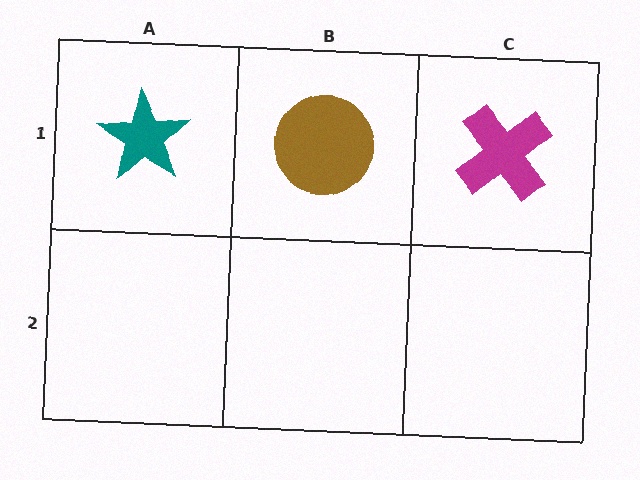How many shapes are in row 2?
0 shapes.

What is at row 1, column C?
A magenta cross.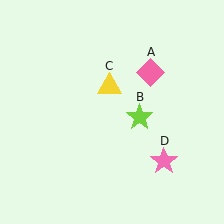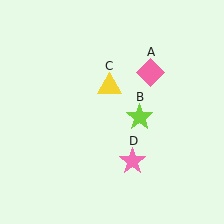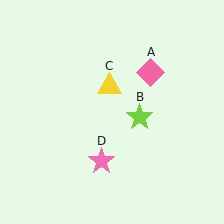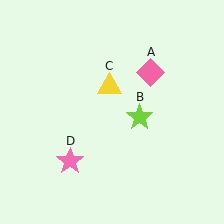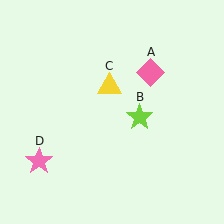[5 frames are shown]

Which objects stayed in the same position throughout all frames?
Pink diamond (object A) and lime star (object B) and yellow triangle (object C) remained stationary.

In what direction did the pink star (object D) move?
The pink star (object D) moved left.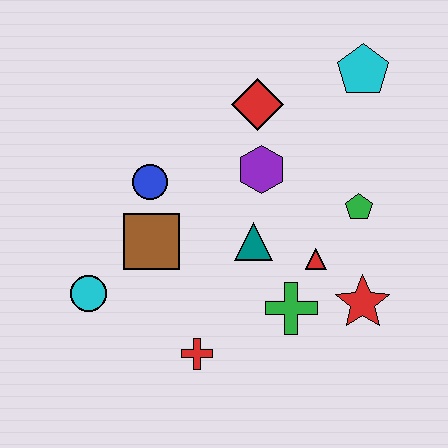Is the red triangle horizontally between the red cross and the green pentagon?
Yes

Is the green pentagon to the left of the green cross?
No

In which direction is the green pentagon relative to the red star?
The green pentagon is above the red star.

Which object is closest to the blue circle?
The brown square is closest to the blue circle.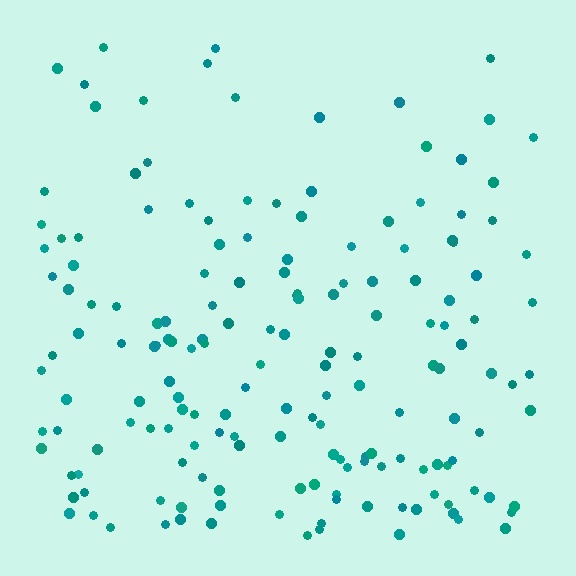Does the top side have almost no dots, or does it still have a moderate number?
Still a moderate number, just noticeably fewer than the bottom.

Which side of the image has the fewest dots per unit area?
The top.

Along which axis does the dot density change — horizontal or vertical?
Vertical.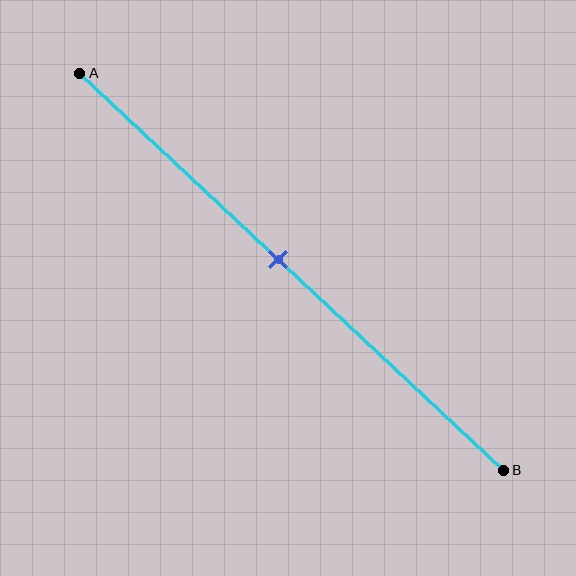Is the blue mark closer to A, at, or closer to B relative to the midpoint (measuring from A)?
The blue mark is closer to point A than the midpoint of segment AB.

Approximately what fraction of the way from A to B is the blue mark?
The blue mark is approximately 45% of the way from A to B.